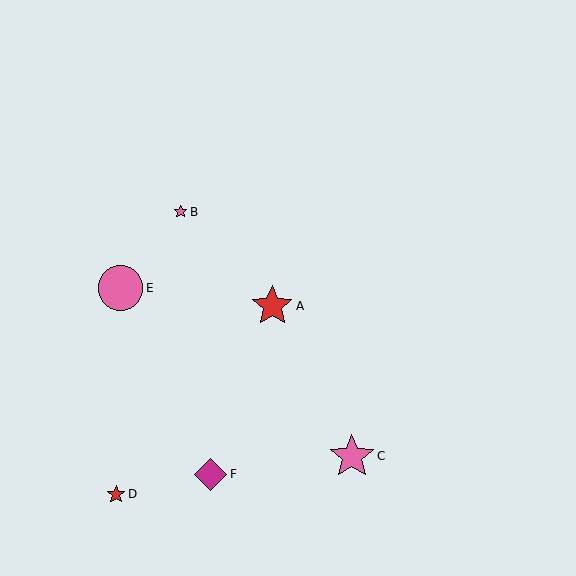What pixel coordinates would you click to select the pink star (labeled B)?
Click at (181, 212) to select the pink star B.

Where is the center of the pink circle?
The center of the pink circle is at (121, 288).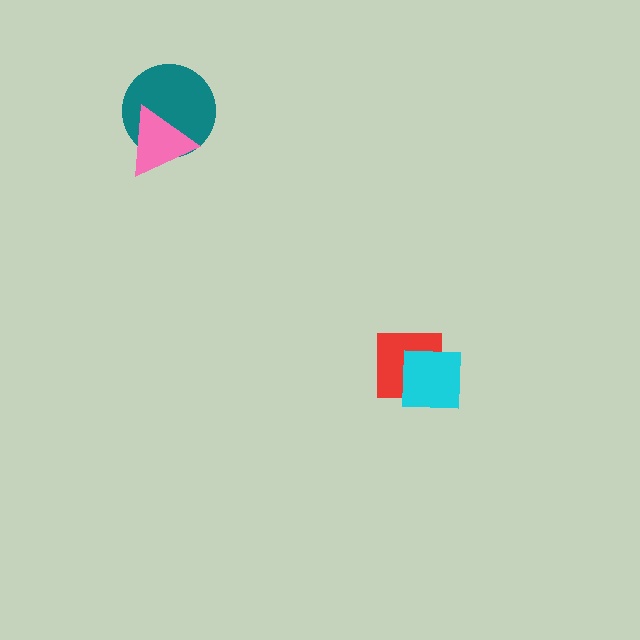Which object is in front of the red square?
The cyan square is in front of the red square.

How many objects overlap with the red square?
1 object overlaps with the red square.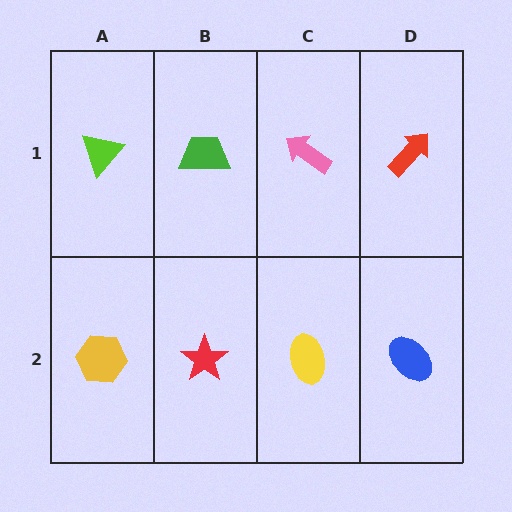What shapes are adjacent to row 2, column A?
A lime triangle (row 1, column A), a red star (row 2, column B).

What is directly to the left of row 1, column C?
A green trapezoid.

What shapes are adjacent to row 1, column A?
A yellow hexagon (row 2, column A), a green trapezoid (row 1, column B).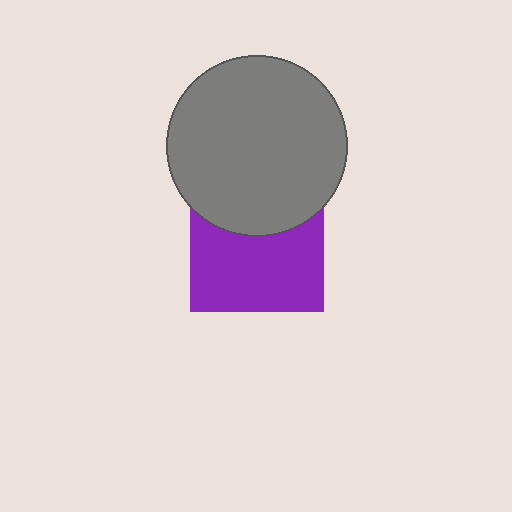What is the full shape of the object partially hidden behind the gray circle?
The partially hidden object is a purple square.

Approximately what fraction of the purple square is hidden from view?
Roughly 37% of the purple square is hidden behind the gray circle.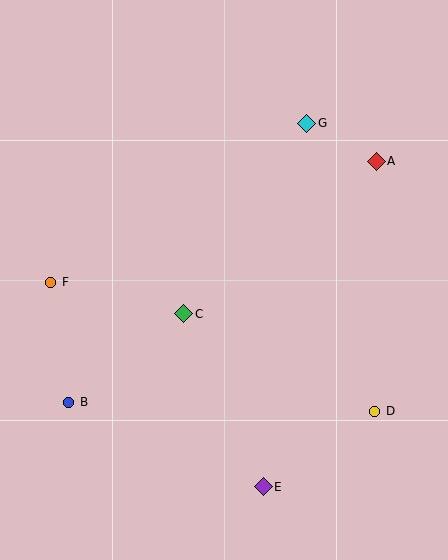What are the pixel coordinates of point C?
Point C is at (184, 314).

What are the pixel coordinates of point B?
Point B is at (69, 402).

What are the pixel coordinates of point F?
Point F is at (51, 282).